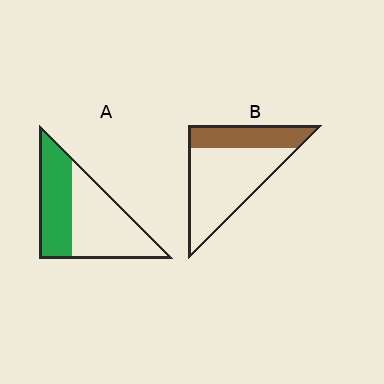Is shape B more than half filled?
No.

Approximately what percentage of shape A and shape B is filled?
A is approximately 45% and B is approximately 30%.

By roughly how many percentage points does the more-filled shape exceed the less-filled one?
By roughly 10 percentage points (A over B).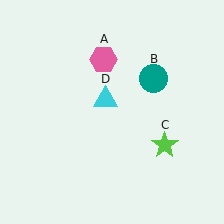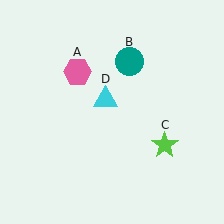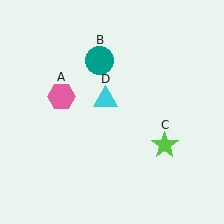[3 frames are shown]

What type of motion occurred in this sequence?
The pink hexagon (object A), teal circle (object B) rotated counterclockwise around the center of the scene.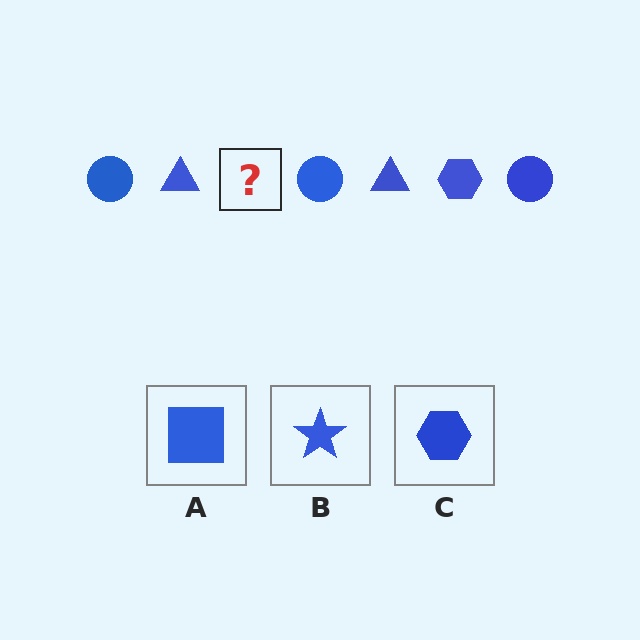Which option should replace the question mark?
Option C.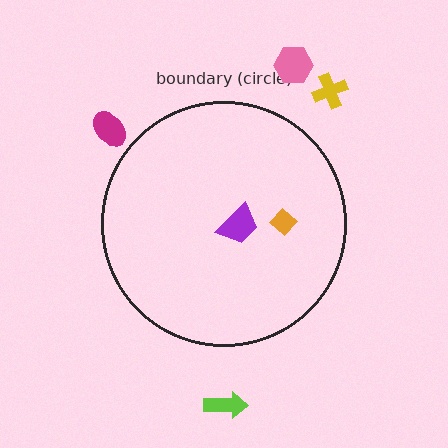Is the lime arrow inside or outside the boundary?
Outside.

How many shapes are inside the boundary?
2 inside, 4 outside.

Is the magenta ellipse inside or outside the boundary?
Outside.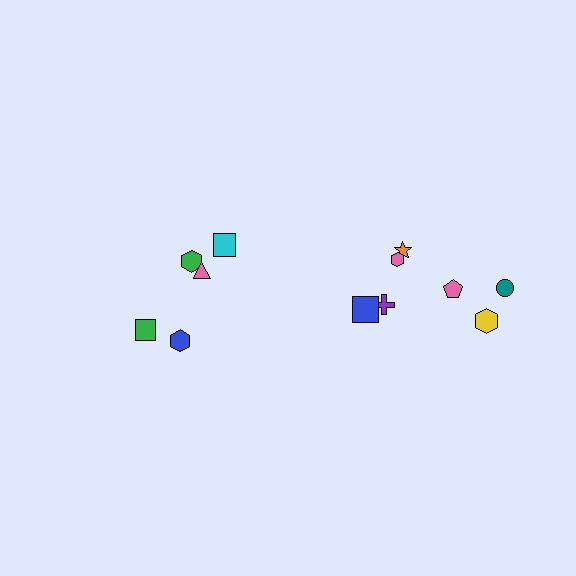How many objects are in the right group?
There are 7 objects.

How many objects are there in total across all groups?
There are 12 objects.